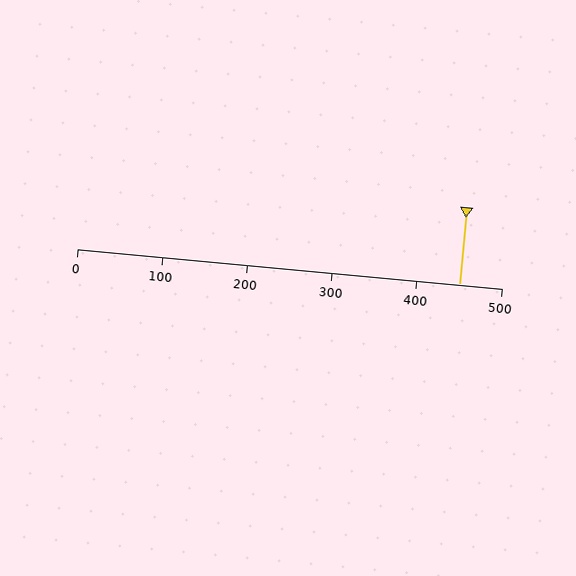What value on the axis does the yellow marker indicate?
The marker indicates approximately 450.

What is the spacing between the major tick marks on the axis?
The major ticks are spaced 100 apart.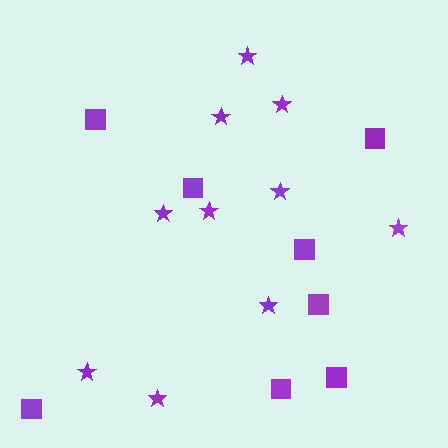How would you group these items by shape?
There are 2 groups: one group of stars (10) and one group of squares (8).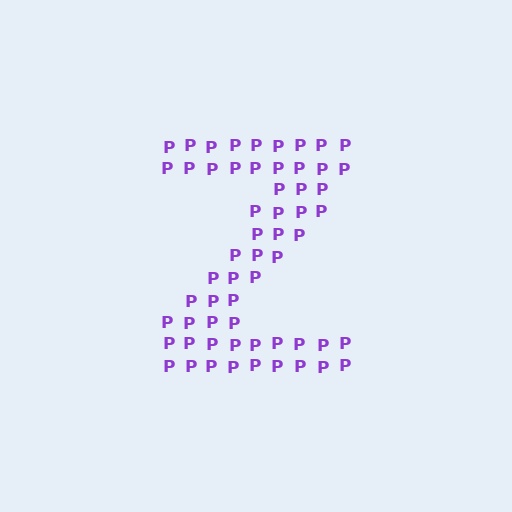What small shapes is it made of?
It is made of small letter P's.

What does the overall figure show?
The overall figure shows the letter Z.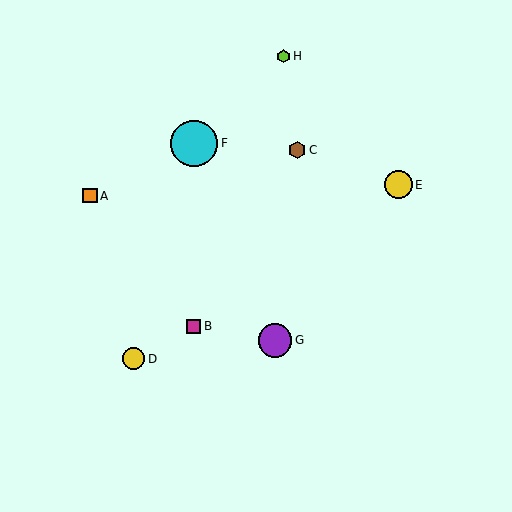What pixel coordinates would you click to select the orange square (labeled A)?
Click at (90, 196) to select the orange square A.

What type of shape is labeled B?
Shape B is a magenta square.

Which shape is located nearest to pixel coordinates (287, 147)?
The brown hexagon (labeled C) at (297, 150) is nearest to that location.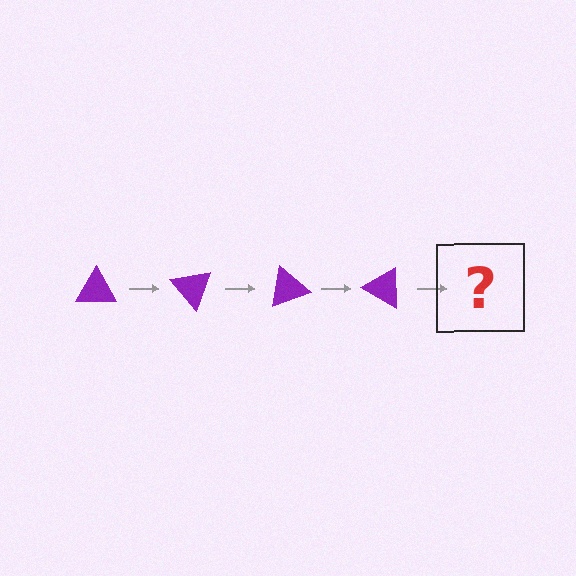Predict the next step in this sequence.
The next step is a purple triangle rotated 200 degrees.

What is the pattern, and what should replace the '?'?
The pattern is that the triangle rotates 50 degrees each step. The '?' should be a purple triangle rotated 200 degrees.